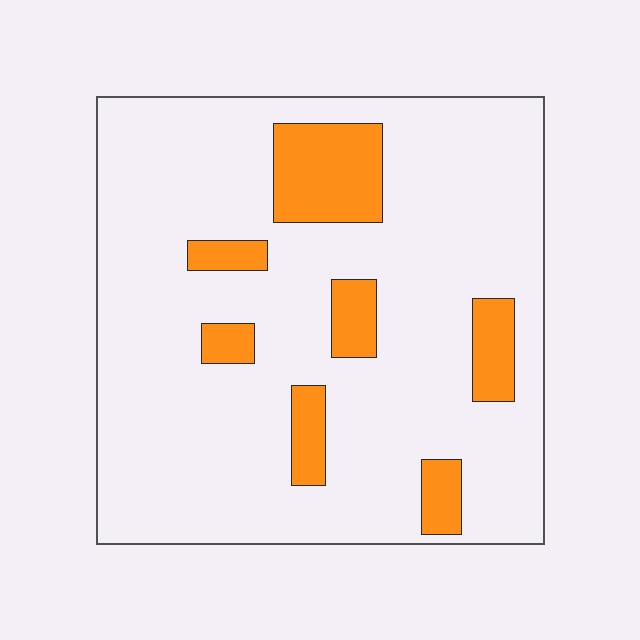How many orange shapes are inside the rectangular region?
7.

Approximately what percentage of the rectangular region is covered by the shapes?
Approximately 15%.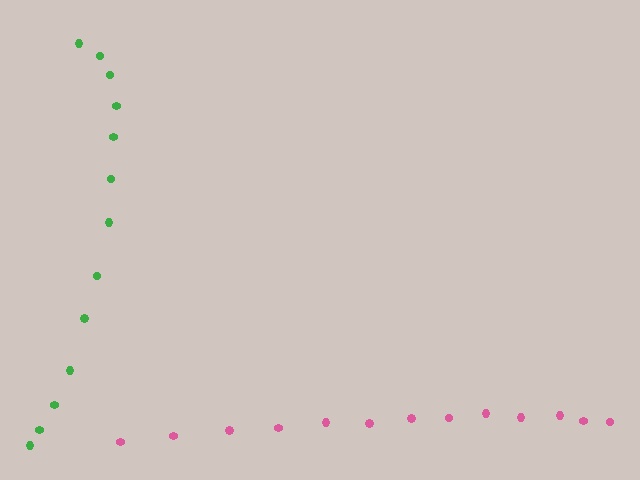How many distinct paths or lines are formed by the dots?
There are 2 distinct paths.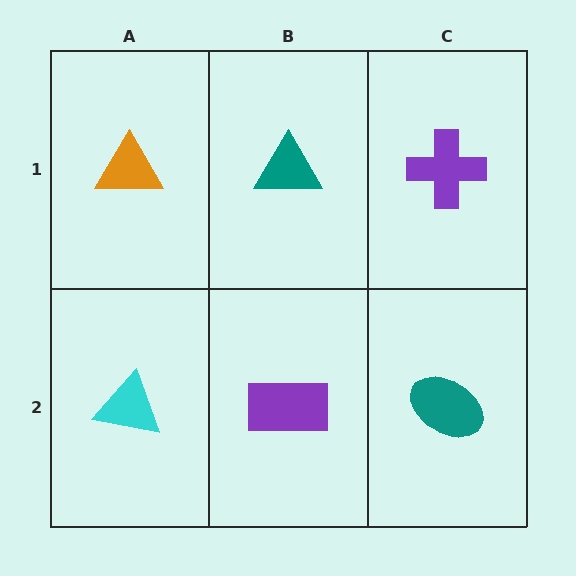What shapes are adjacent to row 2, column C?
A purple cross (row 1, column C), a purple rectangle (row 2, column B).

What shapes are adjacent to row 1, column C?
A teal ellipse (row 2, column C), a teal triangle (row 1, column B).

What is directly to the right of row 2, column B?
A teal ellipse.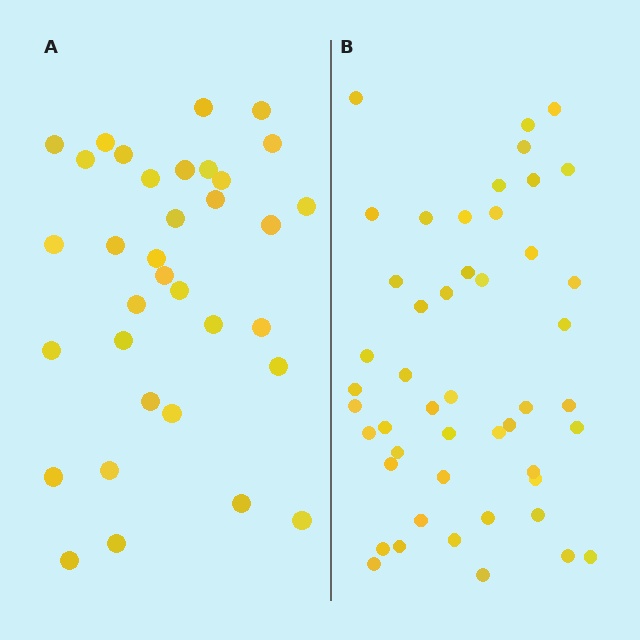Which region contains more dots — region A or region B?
Region B (the right region) has more dots.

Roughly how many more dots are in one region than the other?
Region B has approximately 15 more dots than region A.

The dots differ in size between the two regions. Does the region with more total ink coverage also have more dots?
No. Region A has more total ink coverage because its dots are larger, but region B actually contains more individual dots. Total area can be misleading — the number of items is what matters here.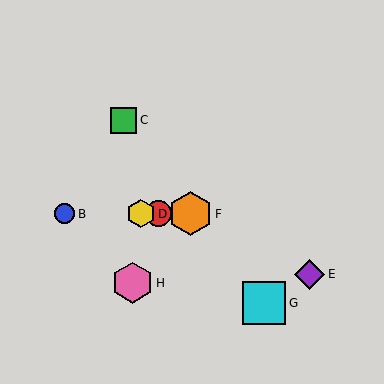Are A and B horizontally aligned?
Yes, both are at y≈214.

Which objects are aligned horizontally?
Objects A, B, D, F are aligned horizontally.